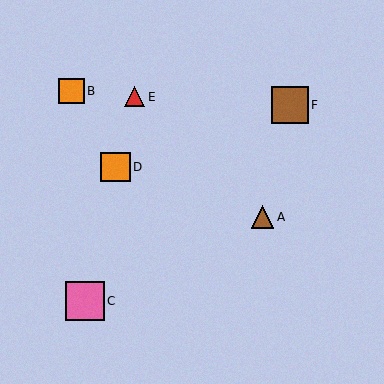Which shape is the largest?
The pink square (labeled C) is the largest.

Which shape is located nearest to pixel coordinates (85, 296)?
The pink square (labeled C) at (85, 301) is nearest to that location.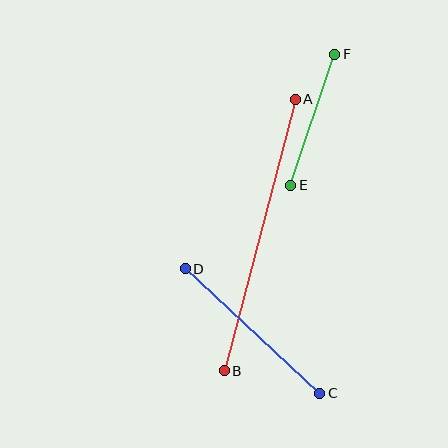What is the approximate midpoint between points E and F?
The midpoint is at approximately (313, 120) pixels.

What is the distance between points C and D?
The distance is approximately 183 pixels.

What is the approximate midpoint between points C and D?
The midpoint is at approximately (252, 331) pixels.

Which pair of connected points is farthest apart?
Points A and B are farthest apart.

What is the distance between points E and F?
The distance is approximately 138 pixels.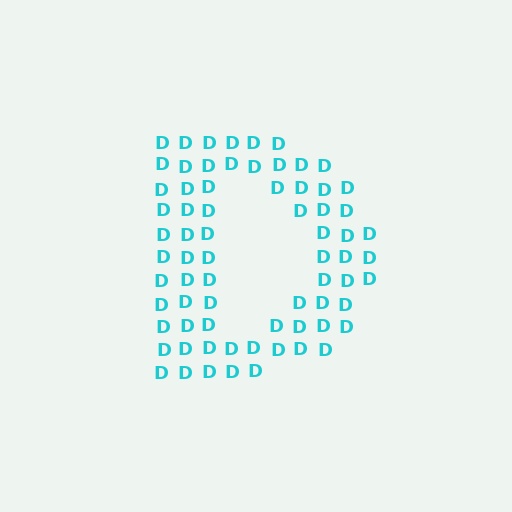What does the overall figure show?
The overall figure shows the letter D.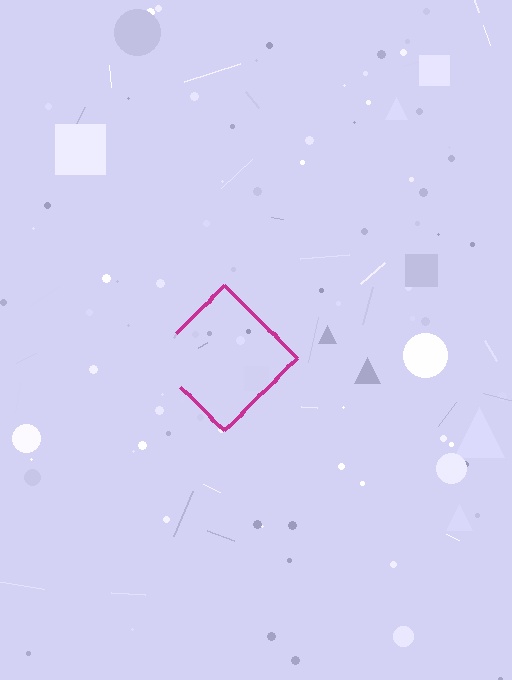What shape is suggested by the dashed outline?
The dashed outline suggests a diamond.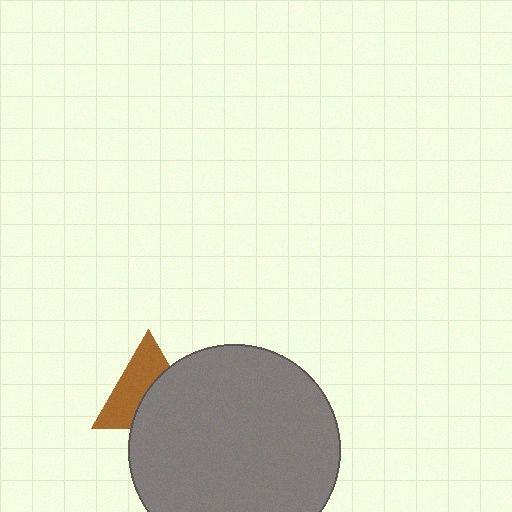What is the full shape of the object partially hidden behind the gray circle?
The partially hidden object is a brown triangle.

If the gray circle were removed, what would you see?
You would see the complete brown triangle.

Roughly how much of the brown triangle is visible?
About half of it is visible (roughly 53%).